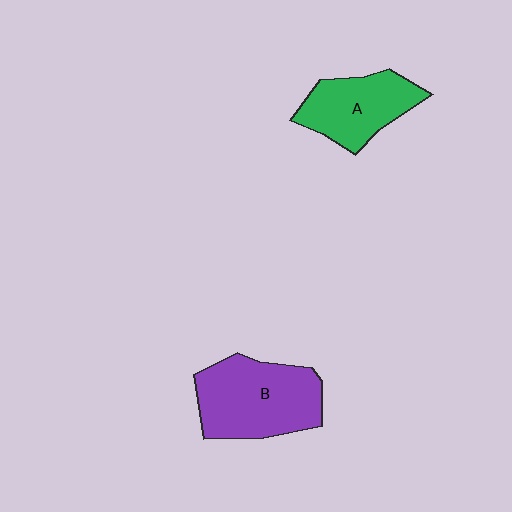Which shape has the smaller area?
Shape A (green).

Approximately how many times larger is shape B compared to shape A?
Approximately 1.4 times.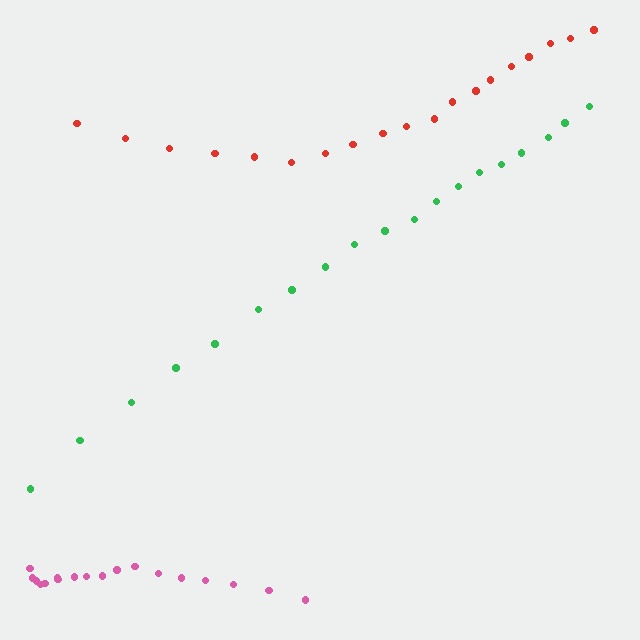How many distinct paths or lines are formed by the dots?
There are 3 distinct paths.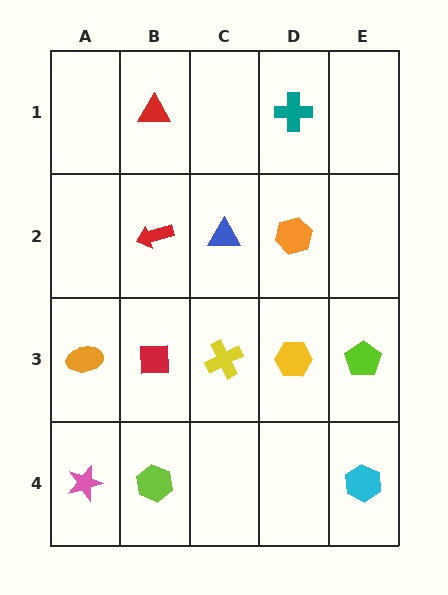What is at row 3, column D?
A yellow hexagon.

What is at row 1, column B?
A red triangle.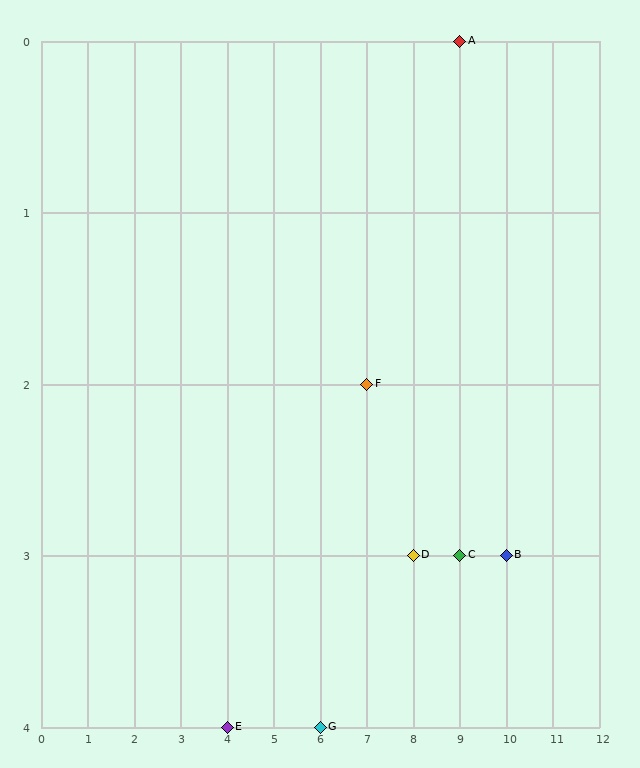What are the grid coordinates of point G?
Point G is at grid coordinates (6, 4).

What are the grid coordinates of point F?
Point F is at grid coordinates (7, 2).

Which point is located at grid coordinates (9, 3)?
Point C is at (9, 3).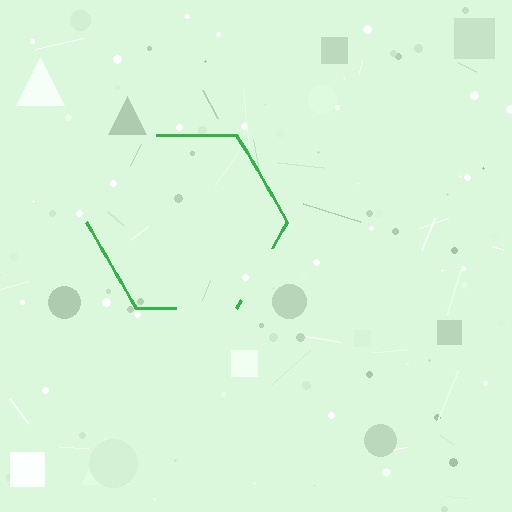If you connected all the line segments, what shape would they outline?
They would outline a hexagon.